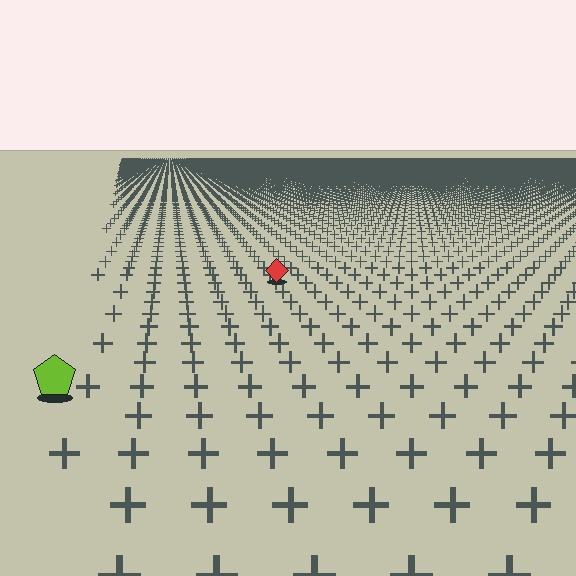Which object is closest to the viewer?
The lime pentagon is closest. The texture marks near it are larger and more spread out.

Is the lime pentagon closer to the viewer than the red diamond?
Yes. The lime pentagon is closer — you can tell from the texture gradient: the ground texture is coarser near it.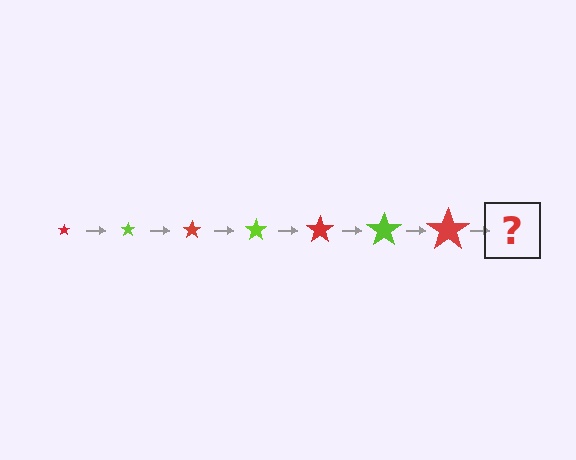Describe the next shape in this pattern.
It should be a lime star, larger than the previous one.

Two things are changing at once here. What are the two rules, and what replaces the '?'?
The two rules are that the star grows larger each step and the color cycles through red and lime. The '?' should be a lime star, larger than the previous one.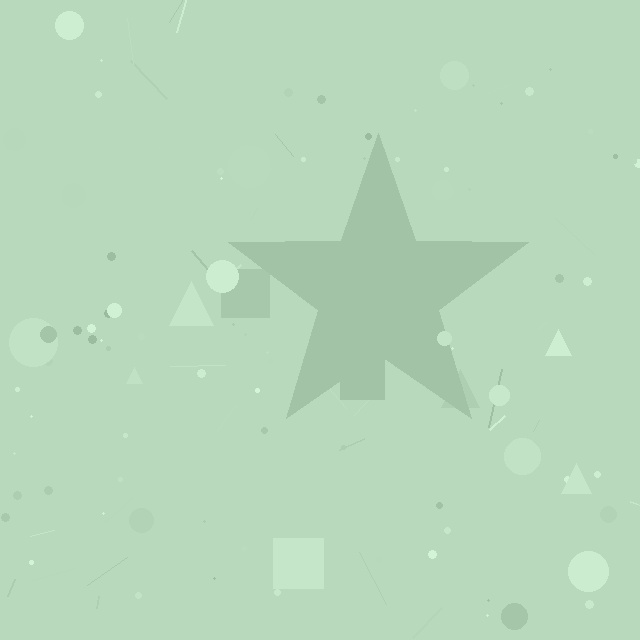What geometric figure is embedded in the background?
A star is embedded in the background.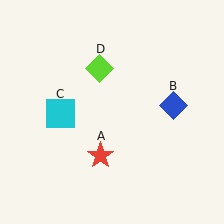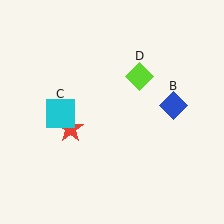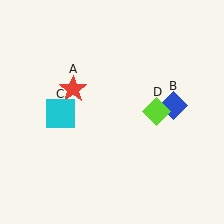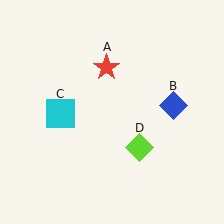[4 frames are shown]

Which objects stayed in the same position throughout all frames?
Blue diamond (object B) and cyan square (object C) remained stationary.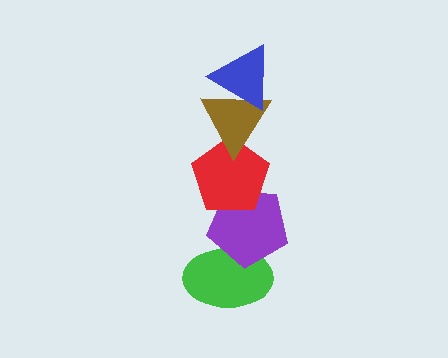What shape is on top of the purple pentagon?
The red pentagon is on top of the purple pentagon.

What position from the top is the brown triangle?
The brown triangle is 2nd from the top.